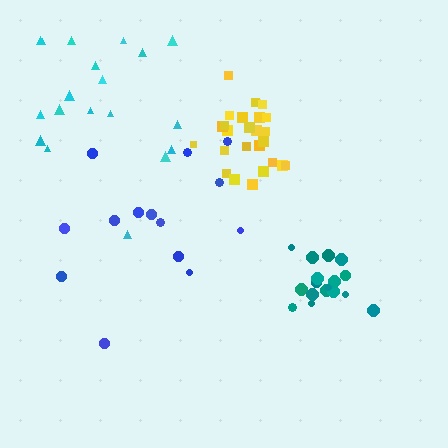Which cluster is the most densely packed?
Yellow.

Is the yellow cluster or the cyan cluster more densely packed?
Yellow.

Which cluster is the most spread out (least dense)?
Cyan.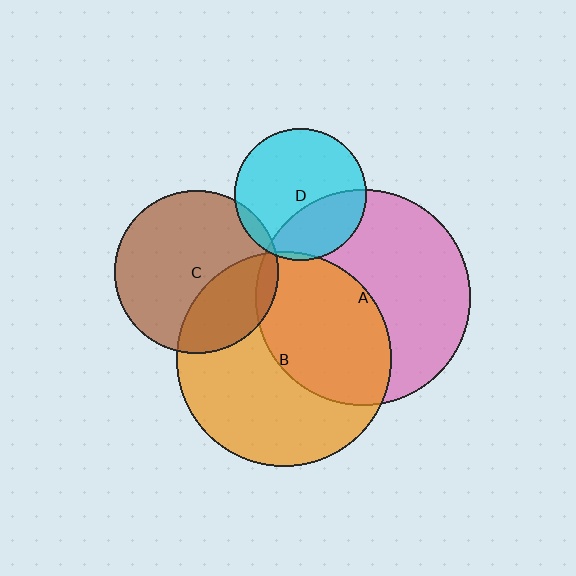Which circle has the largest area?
Circle B (orange).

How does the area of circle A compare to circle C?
Approximately 1.7 times.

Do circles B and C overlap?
Yes.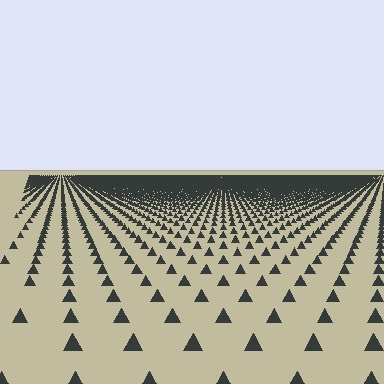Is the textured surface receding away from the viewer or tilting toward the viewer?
The surface is receding away from the viewer. Texture elements get smaller and denser toward the top.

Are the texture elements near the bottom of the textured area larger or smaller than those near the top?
Larger. Near the bottom, elements are closer to the viewer and appear at a bigger on-screen size.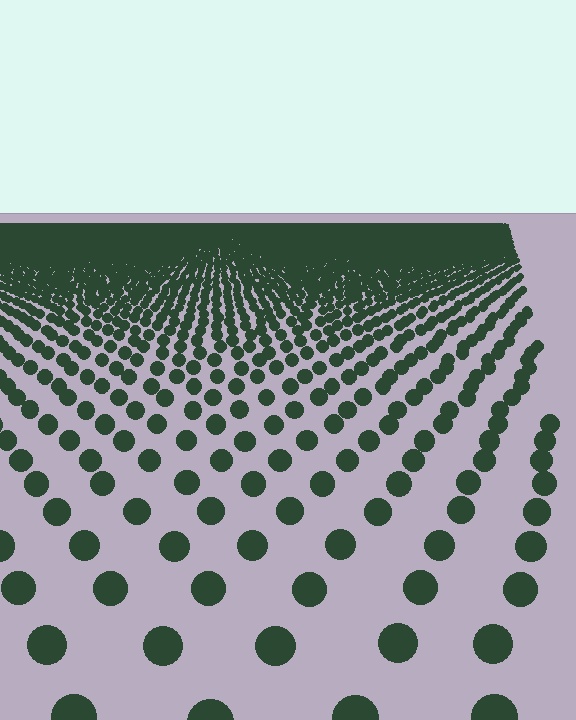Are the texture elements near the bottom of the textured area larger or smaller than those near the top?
Larger. Near the bottom, elements are closer to the viewer and appear at a bigger on-screen size.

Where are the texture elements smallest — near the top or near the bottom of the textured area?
Near the top.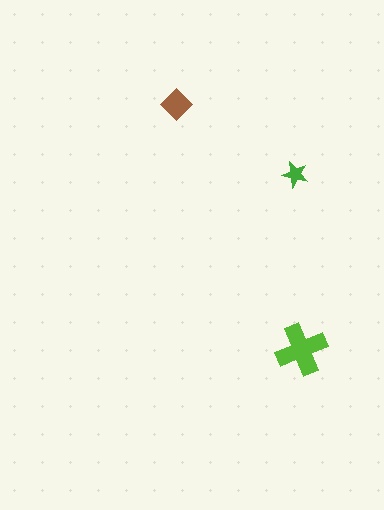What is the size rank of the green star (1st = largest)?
3rd.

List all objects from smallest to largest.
The green star, the brown diamond, the lime cross.